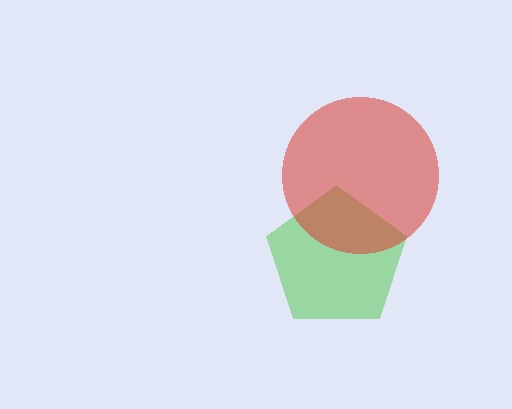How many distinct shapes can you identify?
There are 2 distinct shapes: a green pentagon, a red circle.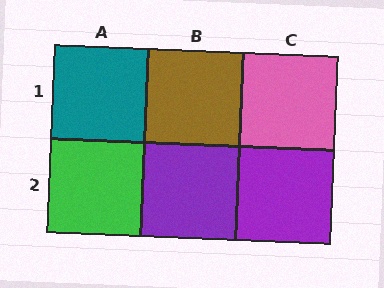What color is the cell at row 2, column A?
Green.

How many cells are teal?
1 cell is teal.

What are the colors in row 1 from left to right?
Teal, brown, pink.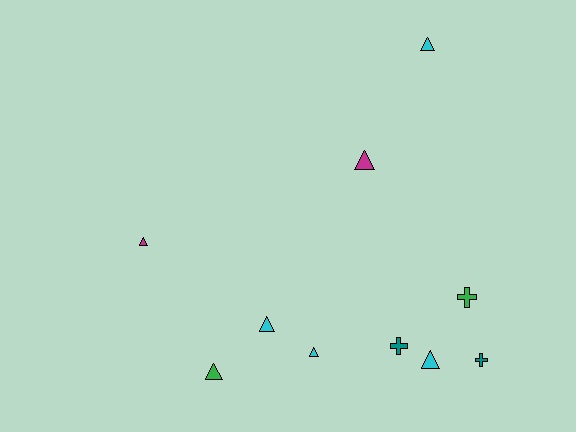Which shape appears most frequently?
Triangle, with 7 objects.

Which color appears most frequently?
Cyan, with 4 objects.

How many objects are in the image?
There are 10 objects.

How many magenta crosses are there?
There are no magenta crosses.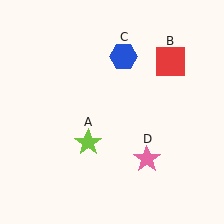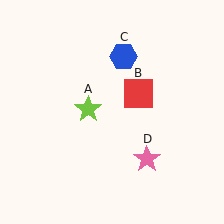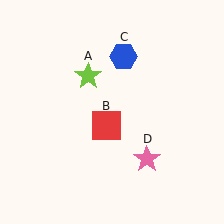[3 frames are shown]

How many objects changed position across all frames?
2 objects changed position: lime star (object A), red square (object B).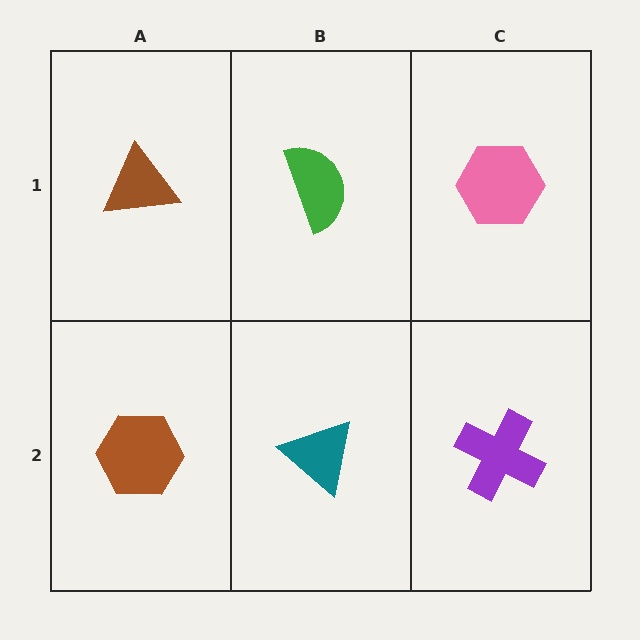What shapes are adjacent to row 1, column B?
A teal triangle (row 2, column B), a brown triangle (row 1, column A), a pink hexagon (row 1, column C).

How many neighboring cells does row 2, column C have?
2.